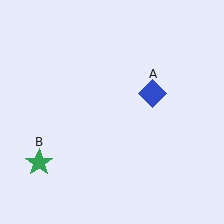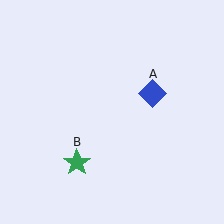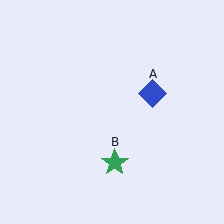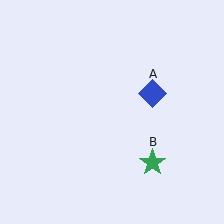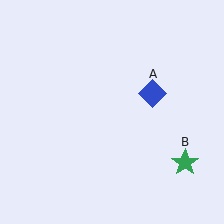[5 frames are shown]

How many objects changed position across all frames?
1 object changed position: green star (object B).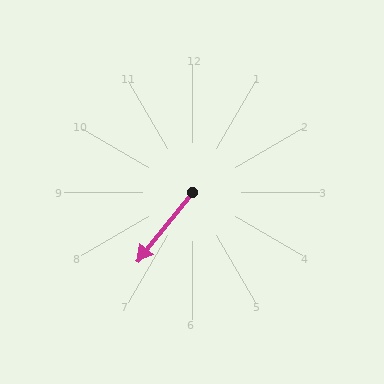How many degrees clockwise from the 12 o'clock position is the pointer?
Approximately 219 degrees.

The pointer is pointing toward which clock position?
Roughly 7 o'clock.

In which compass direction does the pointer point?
Southwest.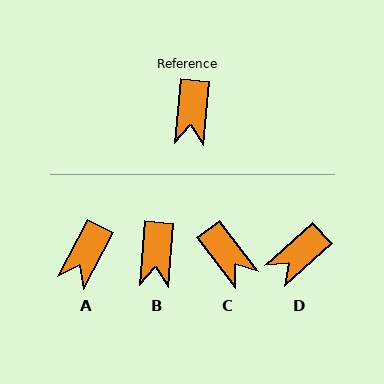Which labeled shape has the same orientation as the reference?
B.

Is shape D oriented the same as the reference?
No, it is off by about 43 degrees.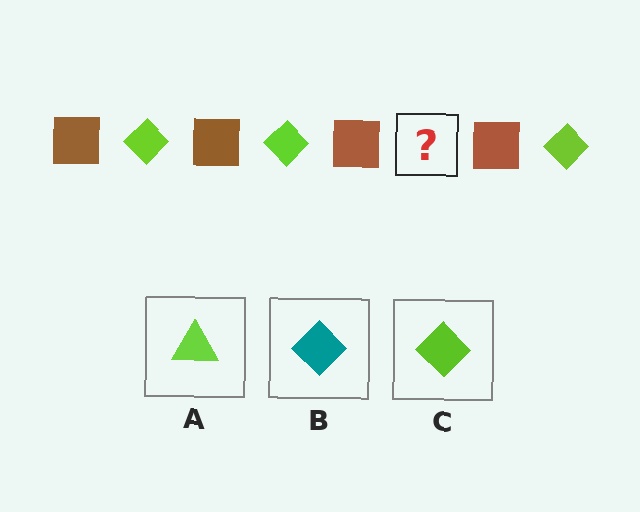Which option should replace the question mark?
Option C.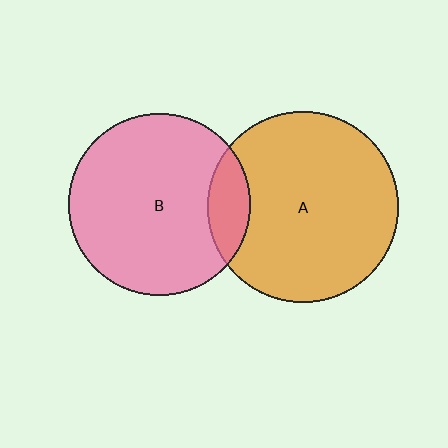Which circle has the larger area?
Circle A (orange).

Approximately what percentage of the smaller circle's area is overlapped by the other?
Approximately 15%.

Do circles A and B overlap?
Yes.